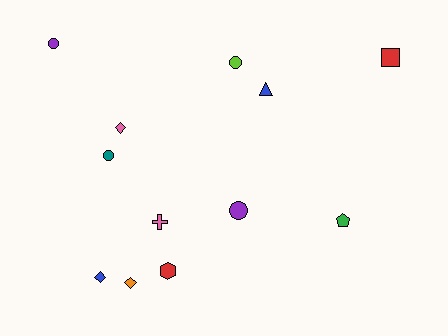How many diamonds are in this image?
There are 3 diamonds.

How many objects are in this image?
There are 12 objects.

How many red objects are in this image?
There are 2 red objects.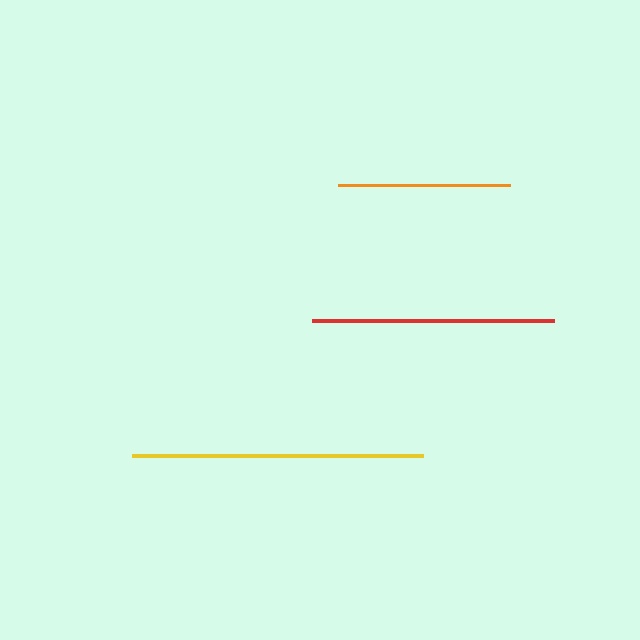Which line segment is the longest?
The yellow line is the longest at approximately 290 pixels.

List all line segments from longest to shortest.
From longest to shortest: yellow, red, orange.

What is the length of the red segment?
The red segment is approximately 242 pixels long.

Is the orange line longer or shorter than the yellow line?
The yellow line is longer than the orange line.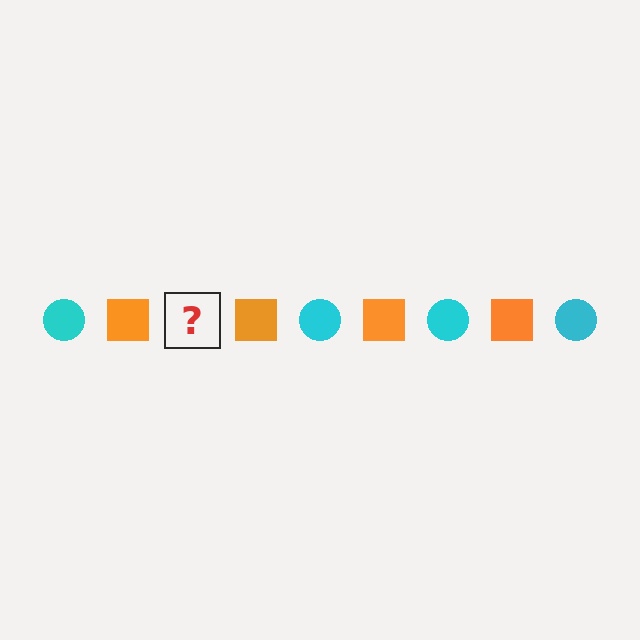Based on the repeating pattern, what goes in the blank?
The blank should be a cyan circle.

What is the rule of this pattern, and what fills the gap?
The rule is that the pattern alternates between cyan circle and orange square. The gap should be filled with a cyan circle.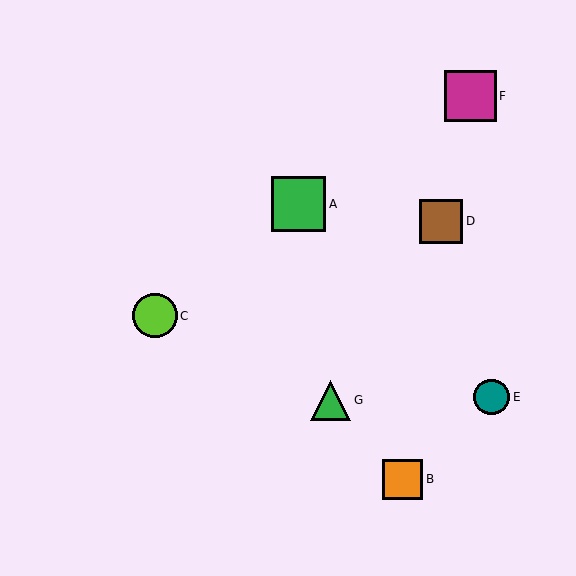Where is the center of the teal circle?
The center of the teal circle is at (492, 397).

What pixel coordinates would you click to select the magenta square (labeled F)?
Click at (470, 96) to select the magenta square F.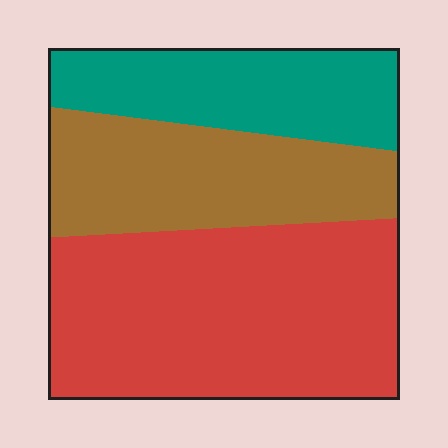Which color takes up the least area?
Teal, at roughly 25%.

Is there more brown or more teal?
Brown.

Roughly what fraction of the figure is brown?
Brown takes up between a sixth and a third of the figure.